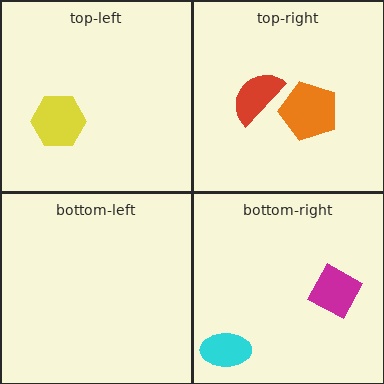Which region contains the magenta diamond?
The bottom-right region.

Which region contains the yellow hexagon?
The top-left region.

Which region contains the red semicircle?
The top-right region.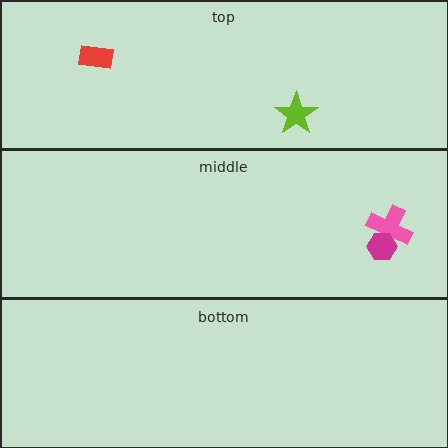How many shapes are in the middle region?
2.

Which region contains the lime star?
The top region.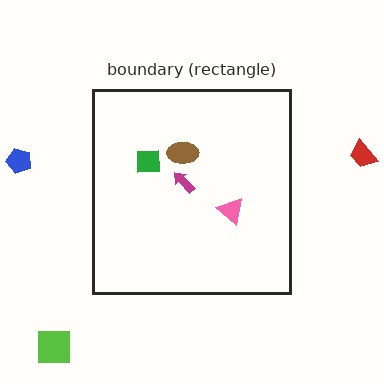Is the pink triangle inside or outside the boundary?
Inside.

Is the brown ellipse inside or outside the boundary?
Inside.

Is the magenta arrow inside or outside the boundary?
Inside.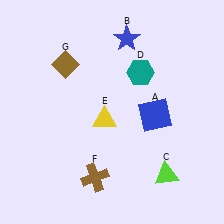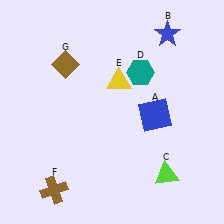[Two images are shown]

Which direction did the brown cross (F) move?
The brown cross (F) moved left.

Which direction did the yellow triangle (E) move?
The yellow triangle (E) moved up.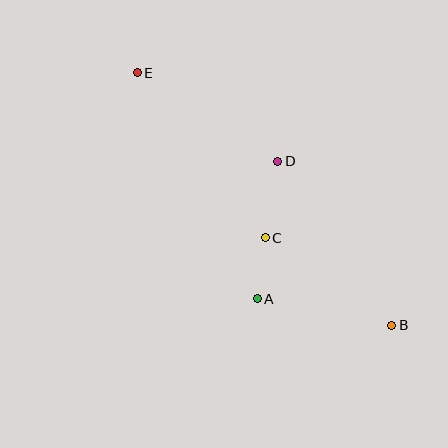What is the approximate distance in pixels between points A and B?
The distance between A and B is approximately 137 pixels.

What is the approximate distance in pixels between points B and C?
The distance between B and C is approximately 154 pixels.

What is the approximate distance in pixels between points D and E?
The distance between D and E is approximately 166 pixels.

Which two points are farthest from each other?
Points B and E are farthest from each other.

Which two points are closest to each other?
Points A and C are closest to each other.